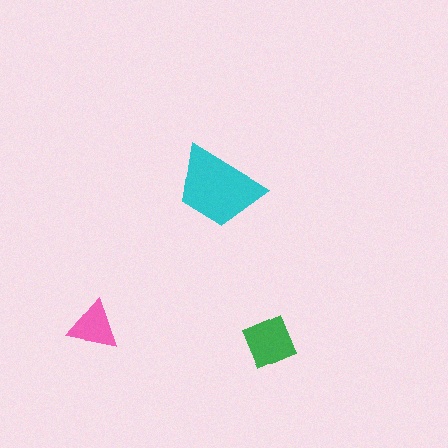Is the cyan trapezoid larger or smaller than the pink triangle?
Larger.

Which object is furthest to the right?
The green diamond is rightmost.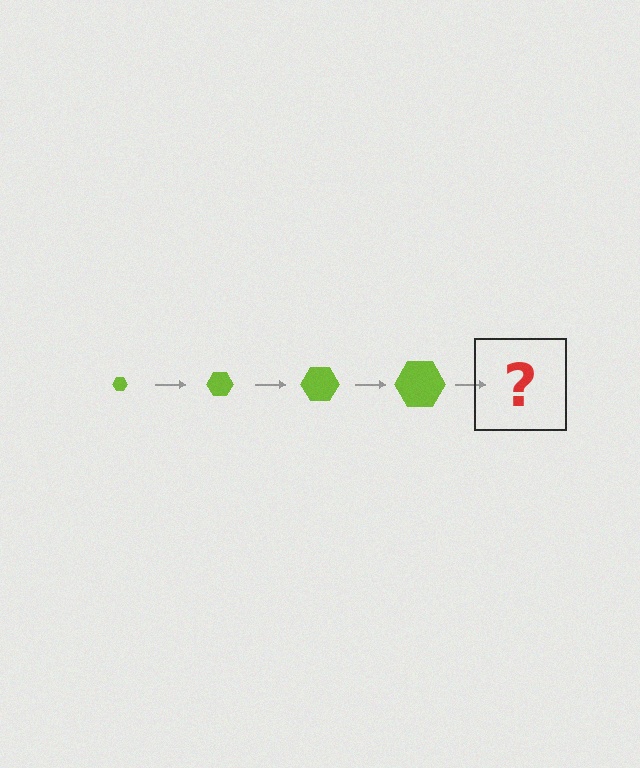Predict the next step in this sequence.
The next step is a lime hexagon, larger than the previous one.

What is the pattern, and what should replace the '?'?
The pattern is that the hexagon gets progressively larger each step. The '?' should be a lime hexagon, larger than the previous one.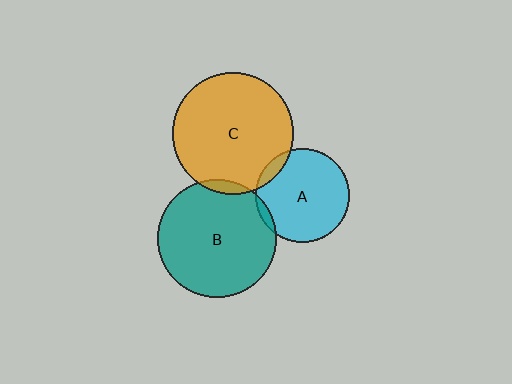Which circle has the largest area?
Circle C (orange).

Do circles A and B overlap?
Yes.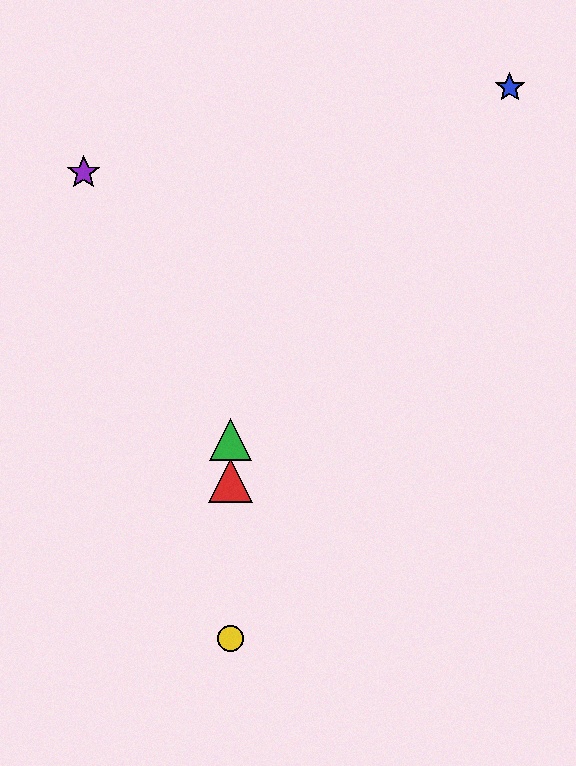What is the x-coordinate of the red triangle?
The red triangle is at x≈230.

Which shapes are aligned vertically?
The red triangle, the green triangle, the yellow circle are aligned vertically.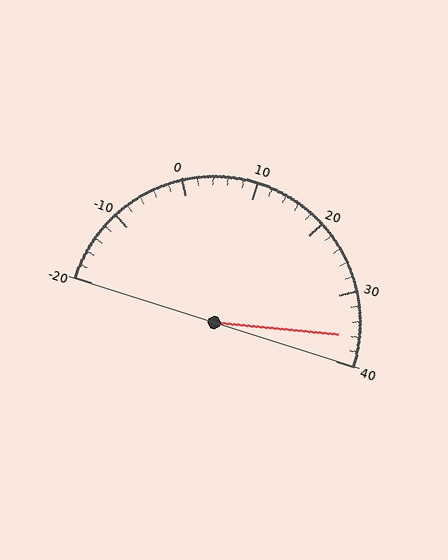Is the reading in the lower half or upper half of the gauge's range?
The reading is in the upper half of the range (-20 to 40).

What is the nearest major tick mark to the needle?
The nearest major tick mark is 40.